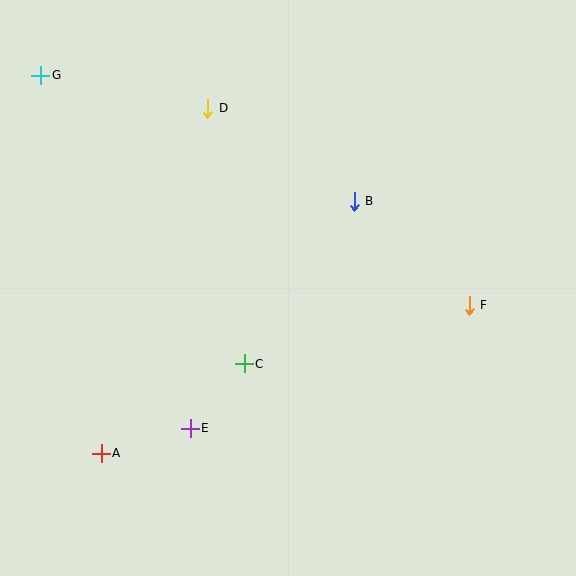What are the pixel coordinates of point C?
Point C is at (244, 364).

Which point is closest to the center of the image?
Point C at (244, 364) is closest to the center.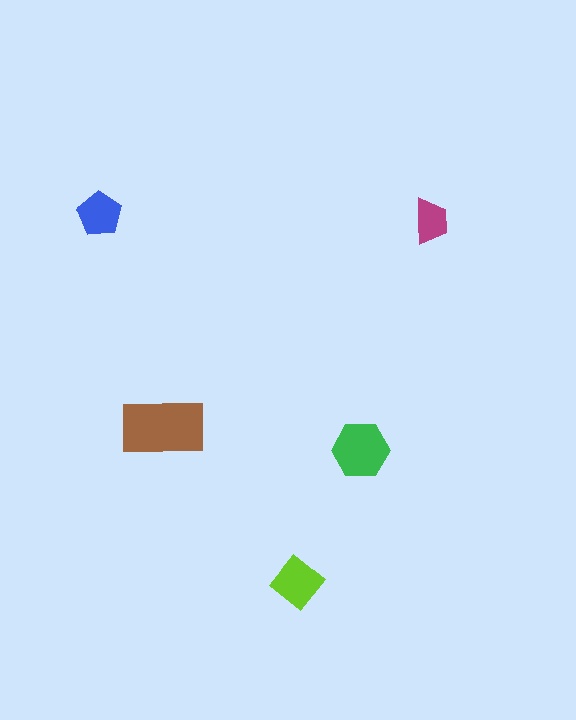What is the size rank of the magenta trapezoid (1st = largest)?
5th.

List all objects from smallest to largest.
The magenta trapezoid, the blue pentagon, the lime diamond, the green hexagon, the brown rectangle.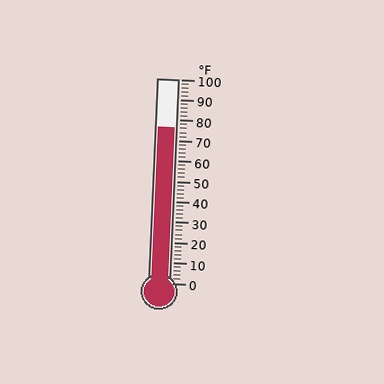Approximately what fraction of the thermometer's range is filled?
The thermometer is filled to approximately 75% of its range.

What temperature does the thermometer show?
The thermometer shows approximately 76°F.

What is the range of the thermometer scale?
The thermometer scale ranges from 0°F to 100°F.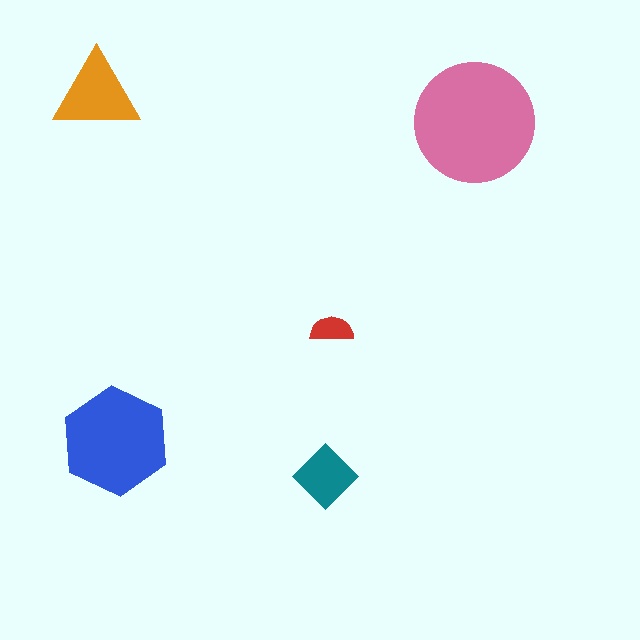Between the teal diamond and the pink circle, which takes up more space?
The pink circle.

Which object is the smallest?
The red semicircle.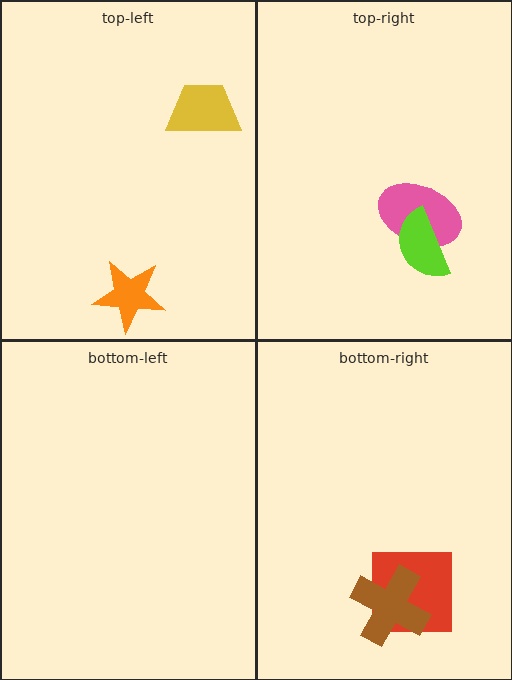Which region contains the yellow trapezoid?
The top-left region.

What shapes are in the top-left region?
The yellow trapezoid, the orange star.